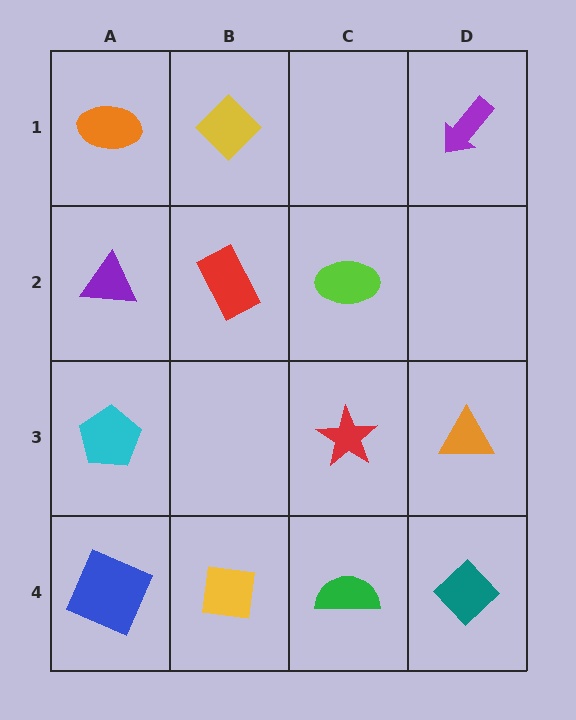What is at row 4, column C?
A green semicircle.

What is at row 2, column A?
A purple triangle.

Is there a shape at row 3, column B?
No, that cell is empty.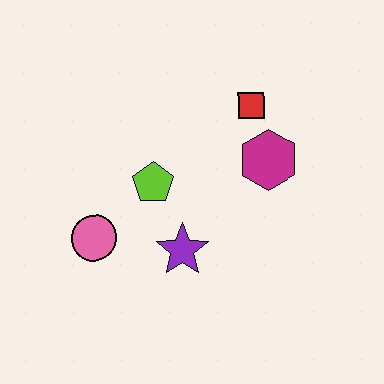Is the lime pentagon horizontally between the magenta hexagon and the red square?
No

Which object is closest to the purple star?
The lime pentagon is closest to the purple star.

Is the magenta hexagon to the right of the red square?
Yes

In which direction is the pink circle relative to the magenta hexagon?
The pink circle is to the left of the magenta hexagon.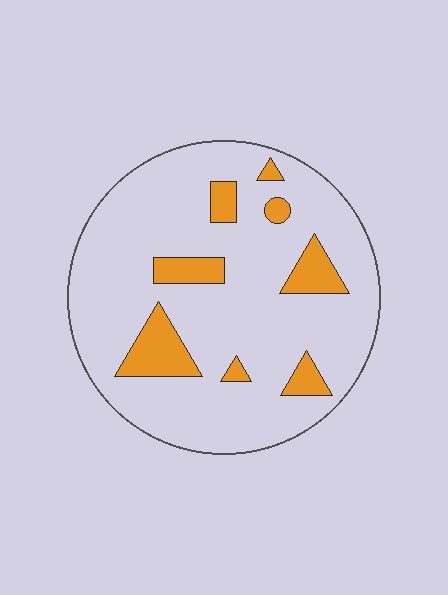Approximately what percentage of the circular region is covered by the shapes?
Approximately 15%.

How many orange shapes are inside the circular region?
8.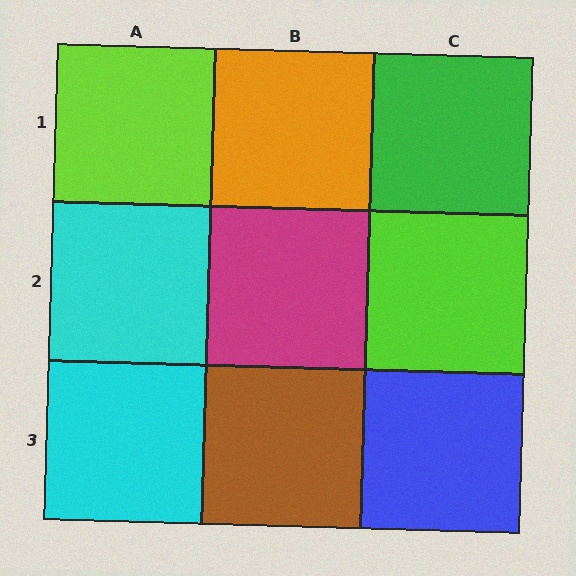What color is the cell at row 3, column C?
Blue.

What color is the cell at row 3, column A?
Cyan.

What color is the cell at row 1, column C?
Green.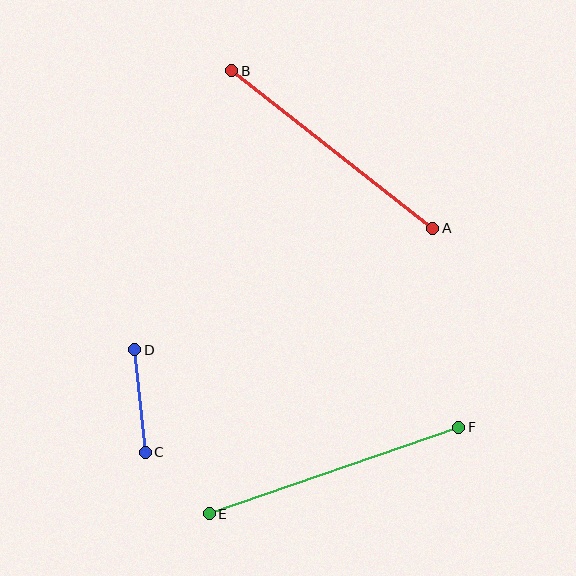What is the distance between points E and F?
The distance is approximately 264 pixels.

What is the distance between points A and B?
The distance is approximately 256 pixels.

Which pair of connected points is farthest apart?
Points E and F are farthest apart.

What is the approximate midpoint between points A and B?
The midpoint is at approximately (332, 149) pixels.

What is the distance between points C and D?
The distance is approximately 103 pixels.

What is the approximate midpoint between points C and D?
The midpoint is at approximately (140, 401) pixels.